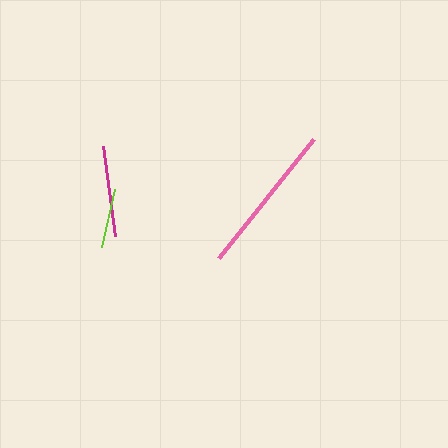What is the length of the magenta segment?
The magenta segment is approximately 90 pixels long.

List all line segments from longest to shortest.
From longest to shortest: pink, magenta, lime.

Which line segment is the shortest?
The lime line is the shortest at approximately 60 pixels.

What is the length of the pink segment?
The pink segment is approximately 152 pixels long.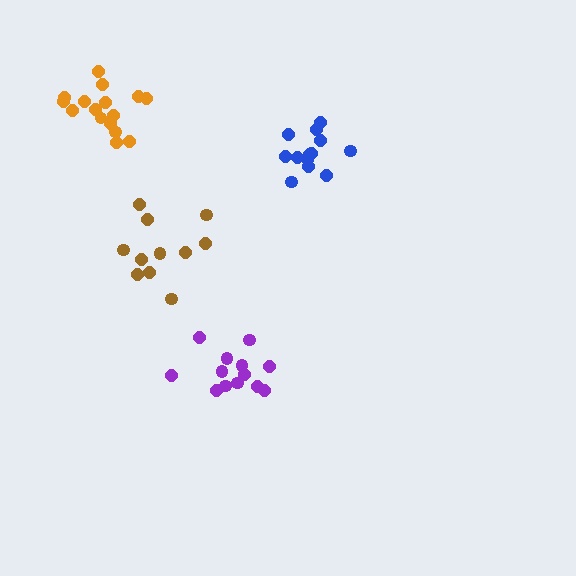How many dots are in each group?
Group 1: 14 dots, Group 2: 13 dots, Group 3: 16 dots, Group 4: 11 dots (54 total).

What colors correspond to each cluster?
The clusters are colored: purple, blue, orange, brown.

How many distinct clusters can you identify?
There are 4 distinct clusters.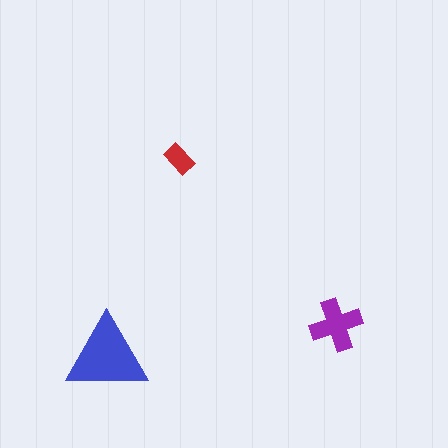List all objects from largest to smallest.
The blue triangle, the purple cross, the red rectangle.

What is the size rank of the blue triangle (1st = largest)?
1st.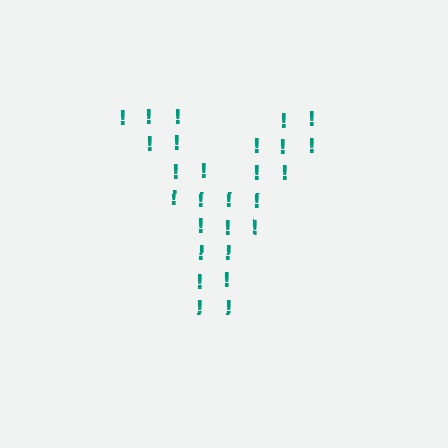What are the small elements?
The small elements are exclamation marks.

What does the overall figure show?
The overall figure shows the letter Y.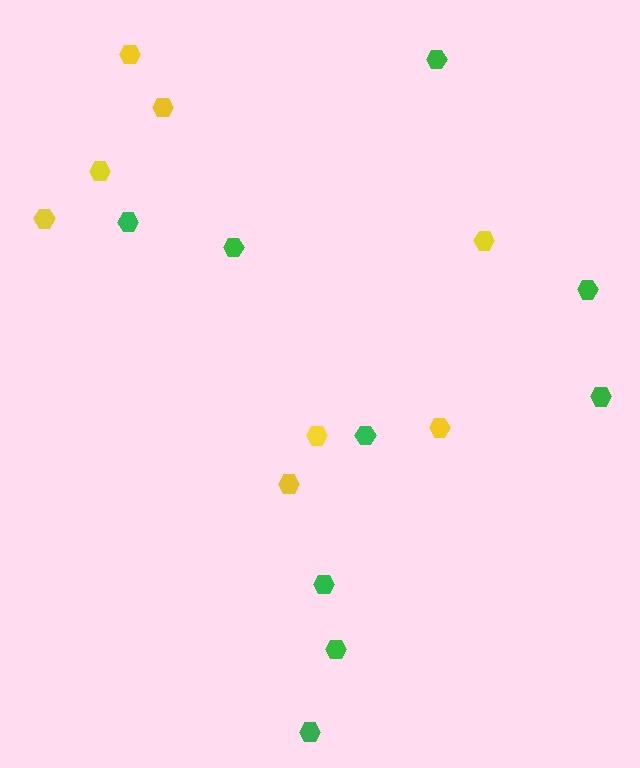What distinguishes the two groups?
There are 2 groups: one group of yellow hexagons (8) and one group of green hexagons (9).